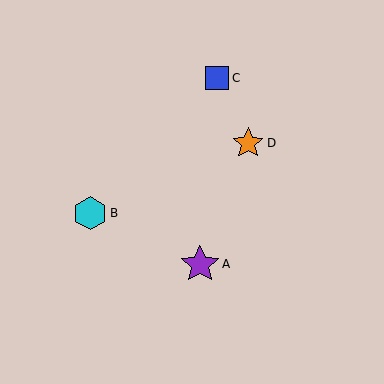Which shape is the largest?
The purple star (labeled A) is the largest.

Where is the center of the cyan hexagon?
The center of the cyan hexagon is at (90, 213).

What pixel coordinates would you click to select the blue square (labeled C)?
Click at (217, 78) to select the blue square C.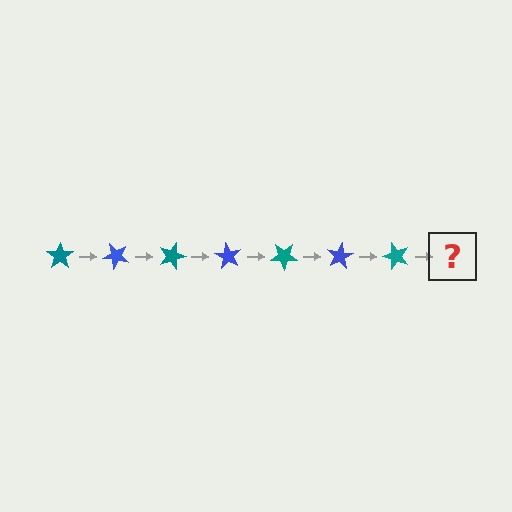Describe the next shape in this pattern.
It should be a blue star, rotated 315 degrees from the start.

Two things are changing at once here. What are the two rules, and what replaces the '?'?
The two rules are that it rotates 45 degrees each step and the color cycles through teal and blue. The '?' should be a blue star, rotated 315 degrees from the start.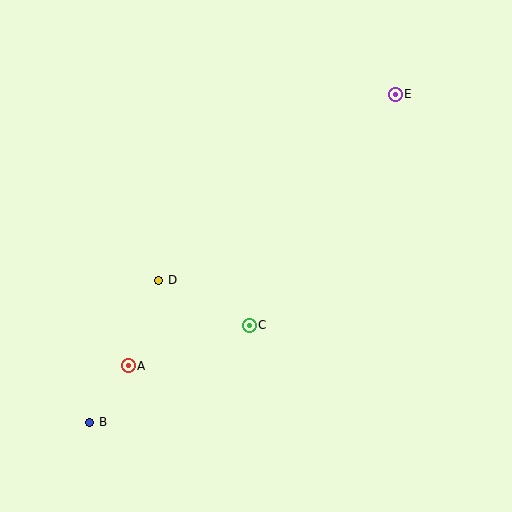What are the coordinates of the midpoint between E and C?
The midpoint between E and C is at (322, 210).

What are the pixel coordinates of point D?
Point D is at (159, 280).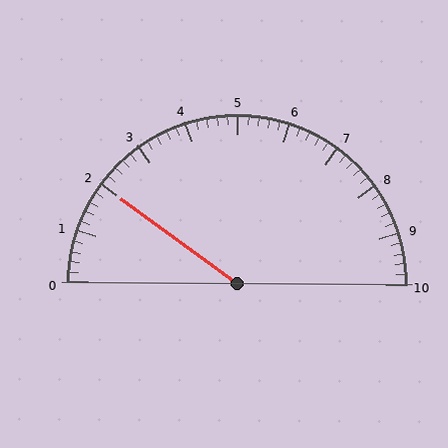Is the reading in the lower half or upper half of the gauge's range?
The reading is in the lower half of the range (0 to 10).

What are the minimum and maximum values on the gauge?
The gauge ranges from 0 to 10.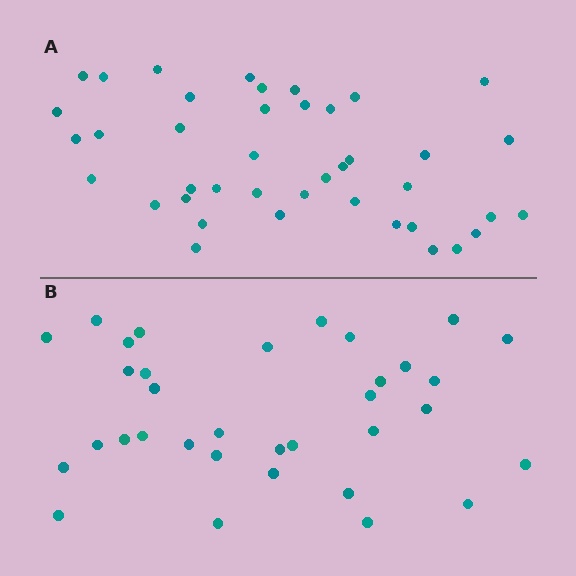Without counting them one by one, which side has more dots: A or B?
Region A (the top region) has more dots.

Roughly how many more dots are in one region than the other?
Region A has roughly 8 or so more dots than region B.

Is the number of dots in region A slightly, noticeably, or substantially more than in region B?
Region A has only slightly more — the two regions are fairly close. The ratio is roughly 1.2 to 1.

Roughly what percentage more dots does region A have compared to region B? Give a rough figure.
About 20% more.